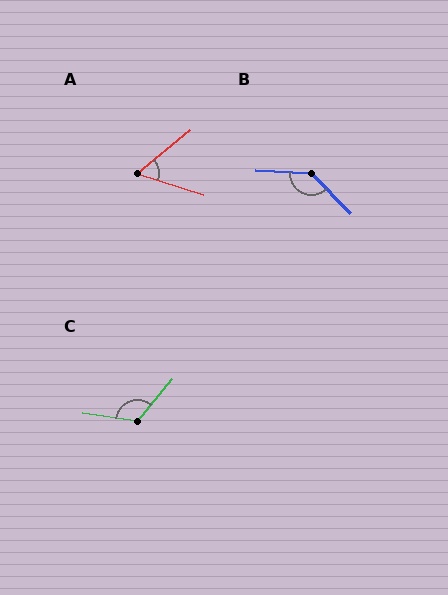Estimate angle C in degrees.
Approximately 122 degrees.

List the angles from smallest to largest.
A (56°), C (122°), B (139°).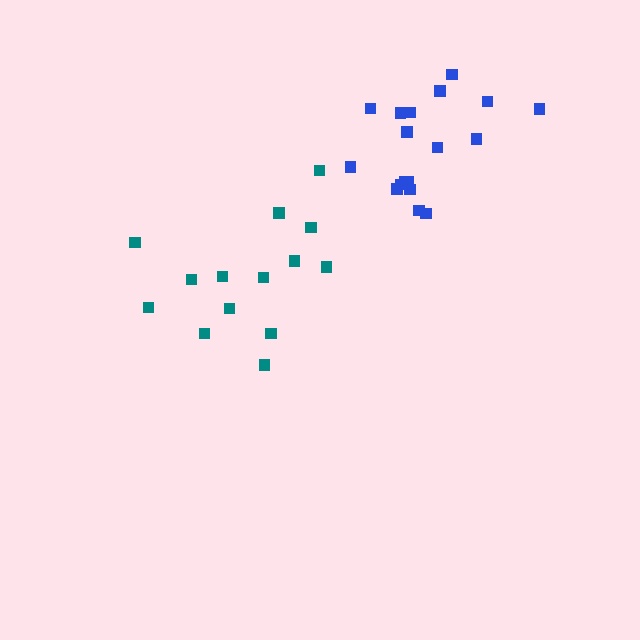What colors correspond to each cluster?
The clusters are colored: teal, blue.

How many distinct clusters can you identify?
There are 2 distinct clusters.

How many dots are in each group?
Group 1: 14 dots, Group 2: 19 dots (33 total).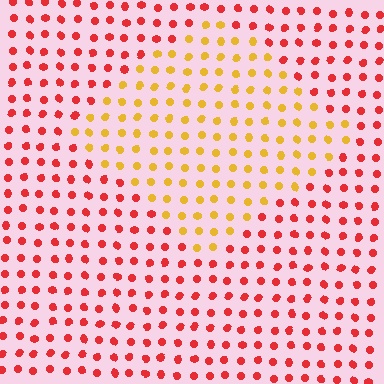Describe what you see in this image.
The image is filled with small red elements in a uniform arrangement. A diamond-shaped region is visible where the elements are tinted to a slightly different hue, forming a subtle color boundary.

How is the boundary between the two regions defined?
The boundary is defined purely by a slight shift in hue (about 48 degrees). Spacing, size, and orientation are identical on both sides.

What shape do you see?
I see a diamond.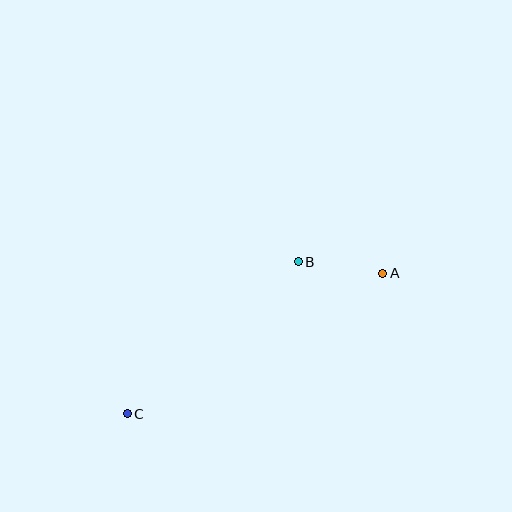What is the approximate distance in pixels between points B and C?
The distance between B and C is approximately 229 pixels.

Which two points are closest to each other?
Points A and B are closest to each other.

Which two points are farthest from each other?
Points A and C are farthest from each other.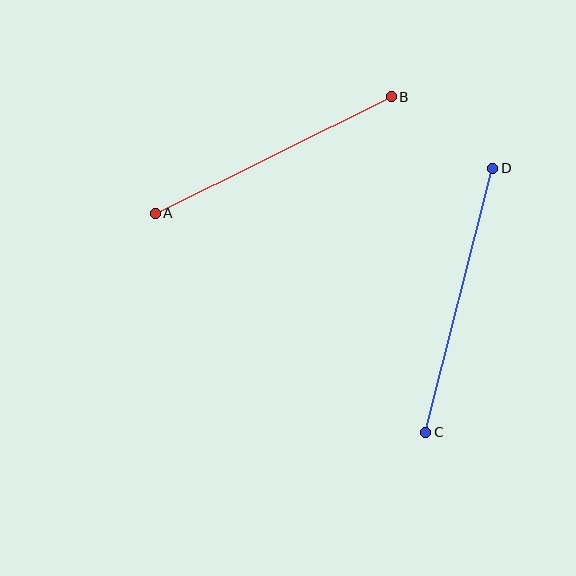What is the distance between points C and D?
The distance is approximately 272 pixels.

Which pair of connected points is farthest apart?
Points C and D are farthest apart.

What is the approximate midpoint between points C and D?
The midpoint is at approximately (459, 300) pixels.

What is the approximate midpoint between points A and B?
The midpoint is at approximately (273, 155) pixels.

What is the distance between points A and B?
The distance is approximately 263 pixels.